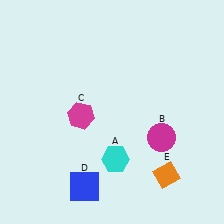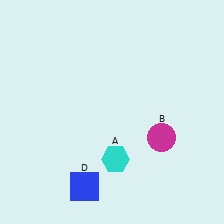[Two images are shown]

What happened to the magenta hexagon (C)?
The magenta hexagon (C) was removed in Image 2. It was in the bottom-left area of Image 1.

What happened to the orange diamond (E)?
The orange diamond (E) was removed in Image 2. It was in the bottom-right area of Image 1.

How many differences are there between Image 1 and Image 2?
There are 2 differences between the two images.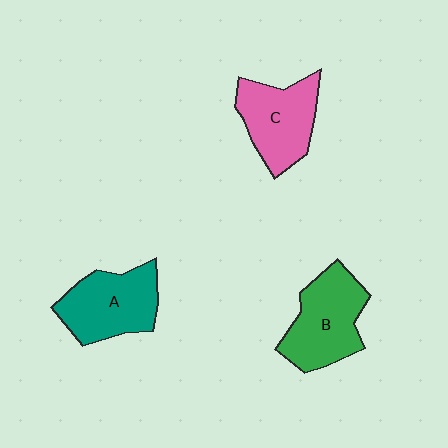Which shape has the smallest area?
Shape C (pink).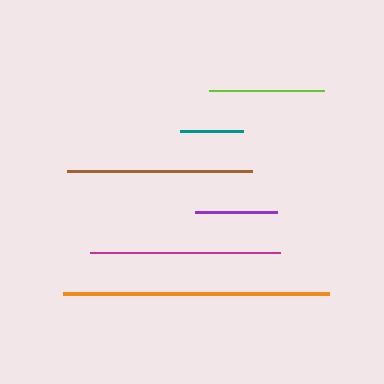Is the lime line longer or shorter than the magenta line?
The magenta line is longer than the lime line.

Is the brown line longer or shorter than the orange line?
The orange line is longer than the brown line.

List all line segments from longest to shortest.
From longest to shortest: orange, magenta, brown, lime, purple, teal.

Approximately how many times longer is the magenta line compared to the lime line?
The magenta line is approximately 1.7 times the length of the lime line.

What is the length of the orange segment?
The orange segment is approximately 266 pixels long.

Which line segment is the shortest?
The teal line is the shortest at approximately 62 pixels.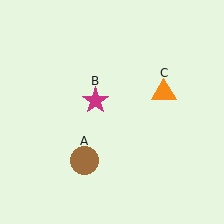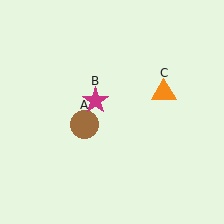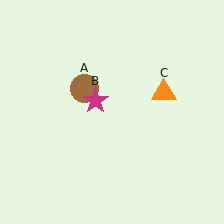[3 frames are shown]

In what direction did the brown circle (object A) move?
The brown circle (object A) moved up.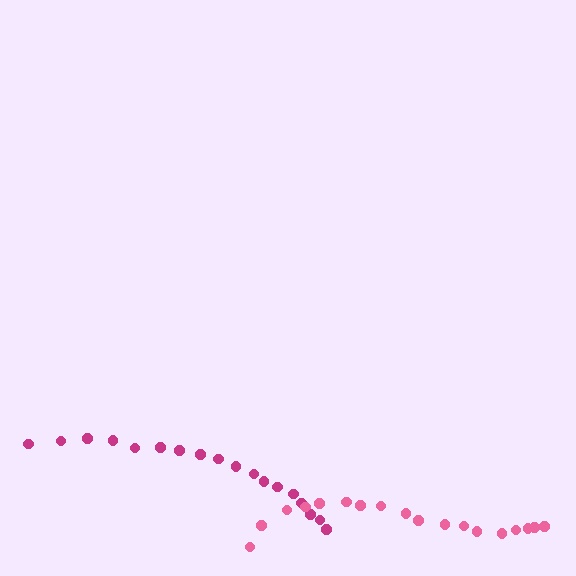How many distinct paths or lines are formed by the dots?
There are 2 distinct paths.